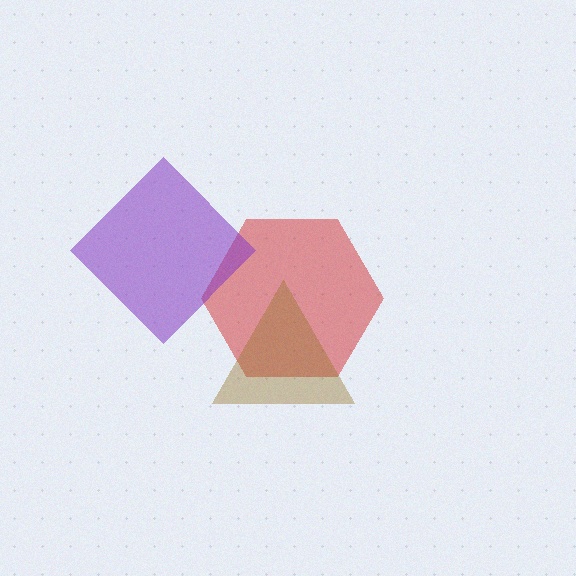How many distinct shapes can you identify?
There are 3 distinct shapes: a red hexagon, a brown triangle, a purple diamond.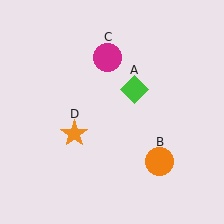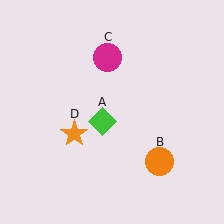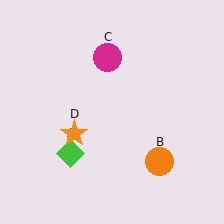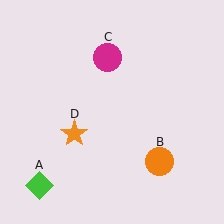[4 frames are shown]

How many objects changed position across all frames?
1 object changed position: green diamond (object A).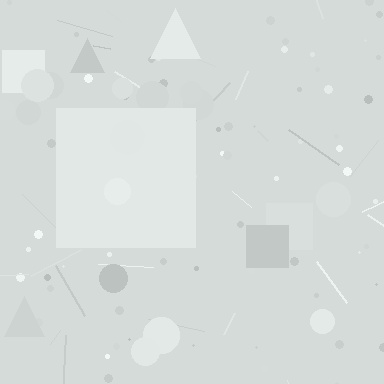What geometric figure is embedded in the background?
A square is embedded in the background.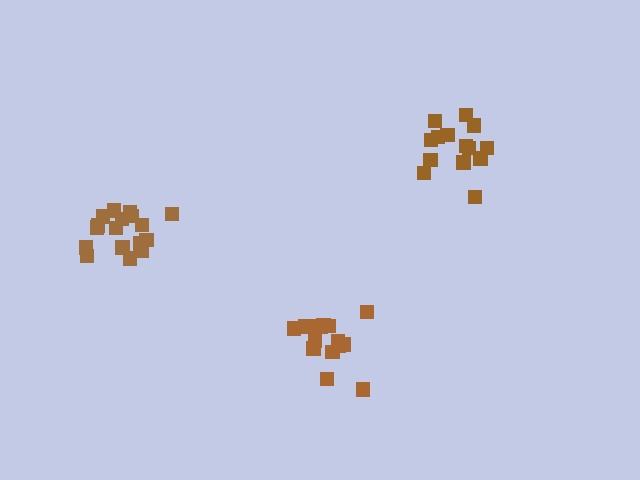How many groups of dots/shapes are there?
There are 3 groups.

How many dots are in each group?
Group 1: 14 dots, Group 2: 15 dots, Group 3: 17 dots (46 total).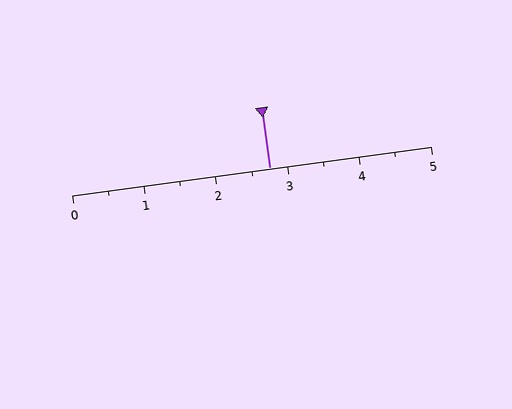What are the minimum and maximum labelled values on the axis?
The axis runs from 0 to 5.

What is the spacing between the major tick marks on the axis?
The major ticks are spaced 1 apart.